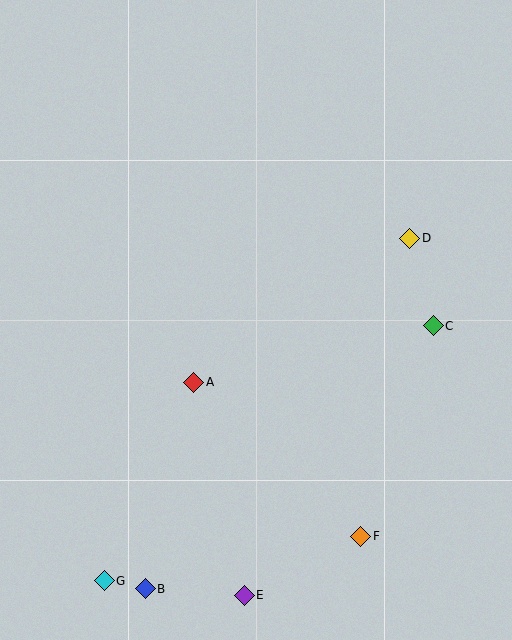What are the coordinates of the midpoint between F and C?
The midpoint between F and C is at (397, 431).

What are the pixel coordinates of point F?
Point F is at (361, 536).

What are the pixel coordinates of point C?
Point C is at (433, 326).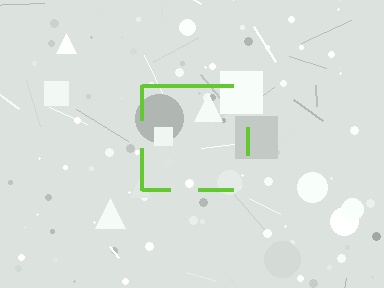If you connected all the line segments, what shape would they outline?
They would outline a square.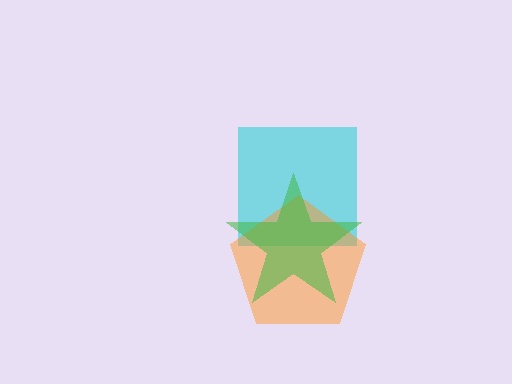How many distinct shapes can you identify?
There are 3 distinct shapes: a cyan square, an orange pentagon, a green star.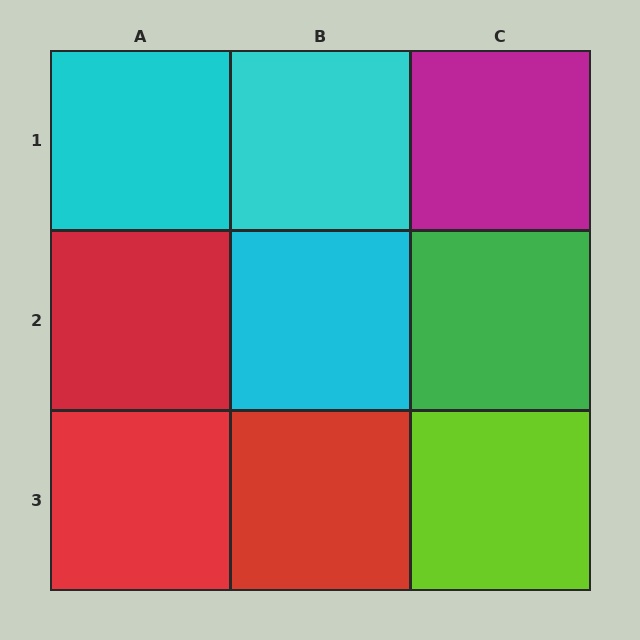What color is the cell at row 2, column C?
Green.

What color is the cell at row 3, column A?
Red.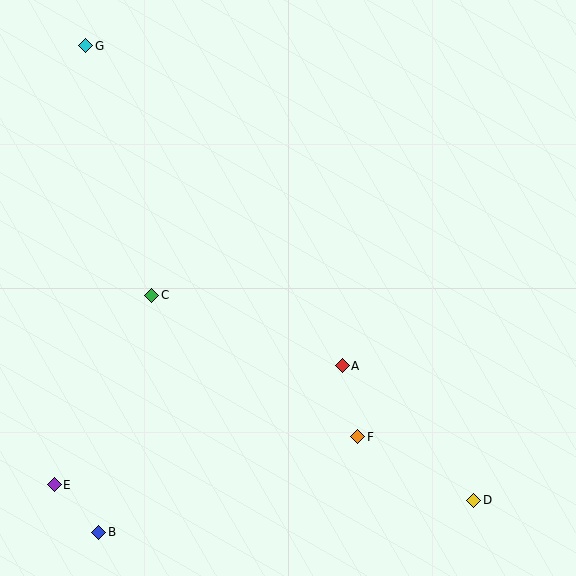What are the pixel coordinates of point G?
Point G is at (86, 46).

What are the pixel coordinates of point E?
Point E is at (54, 485).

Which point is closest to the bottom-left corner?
Point E is closest to the bottom-left corner.